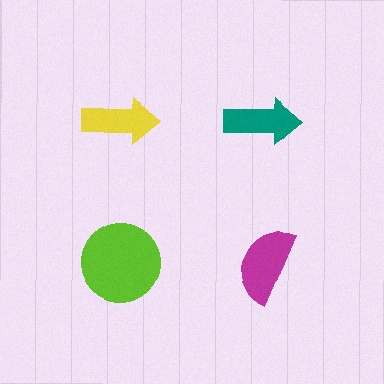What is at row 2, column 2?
A magenta semicircle.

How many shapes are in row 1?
2 shapes.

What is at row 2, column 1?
A lime circle.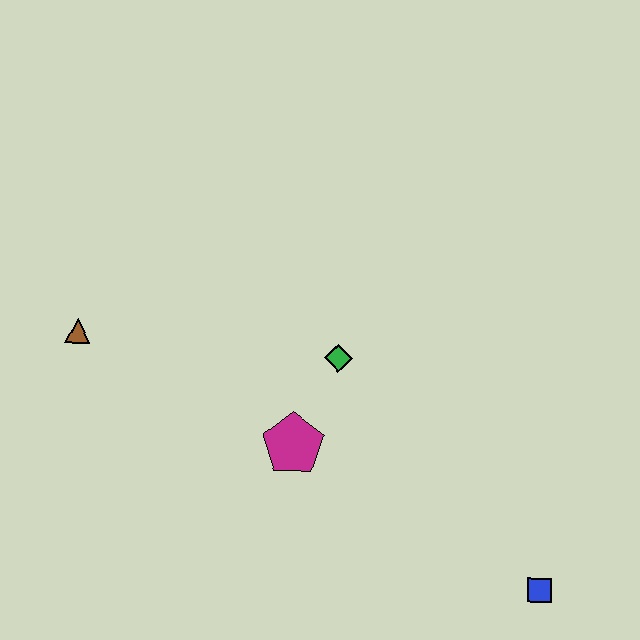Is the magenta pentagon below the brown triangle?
Yes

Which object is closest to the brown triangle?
The magenta pentagon is closest to the brown triangle.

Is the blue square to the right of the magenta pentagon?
Yes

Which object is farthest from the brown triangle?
The blue square is farthest from the brown triangle.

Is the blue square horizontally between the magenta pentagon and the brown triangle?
No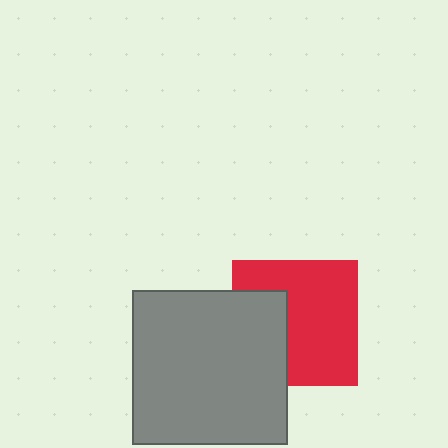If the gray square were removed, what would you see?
You would see the complete red square.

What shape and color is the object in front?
The object in front is a gray square.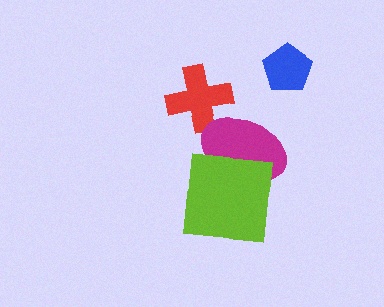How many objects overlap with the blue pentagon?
0 objects overlap with the blue pentagon.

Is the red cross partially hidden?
Yes, it is partially covered by another shape.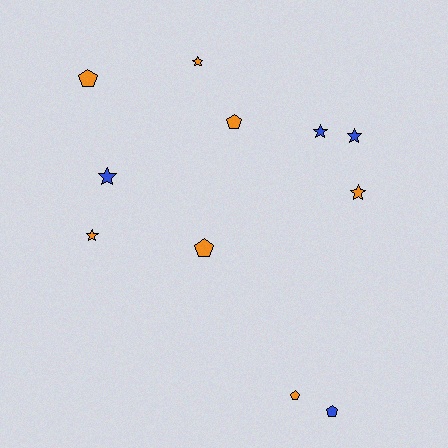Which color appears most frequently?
Orange, with 7 objects.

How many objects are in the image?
There are 11 objects.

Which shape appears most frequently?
Star, with 6 objects.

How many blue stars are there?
There are 3 blue stars.